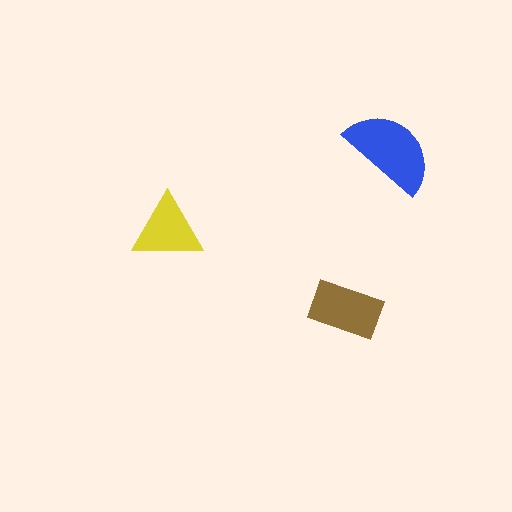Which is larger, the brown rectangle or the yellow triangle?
The brown rectangle.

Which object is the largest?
The blue semicircle.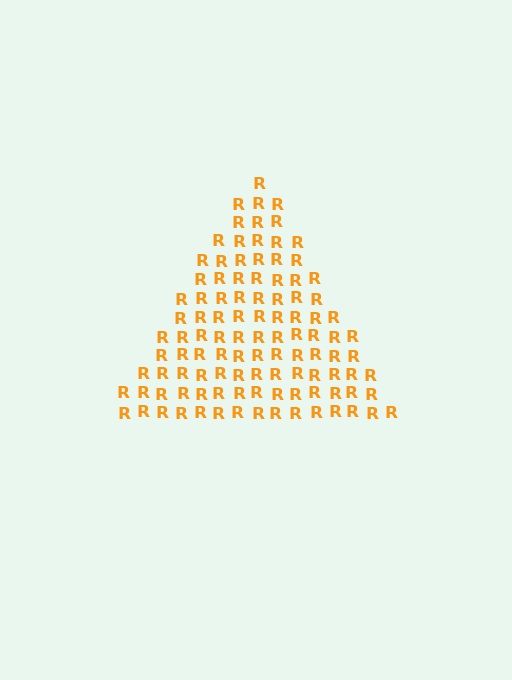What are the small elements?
The small elements are letter R's.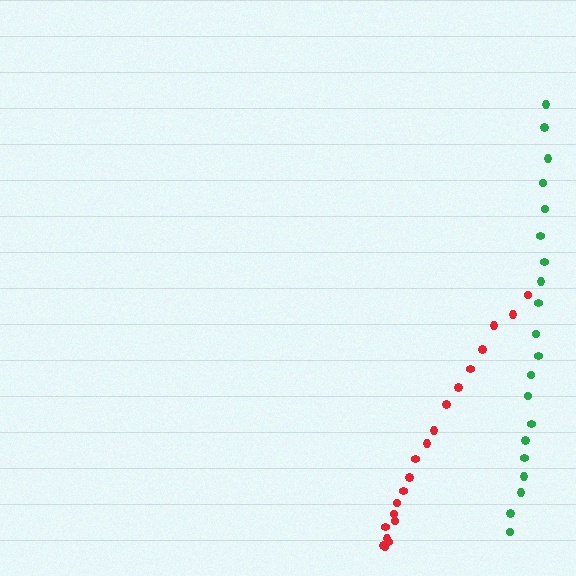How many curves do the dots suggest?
There are 2 distinct paths.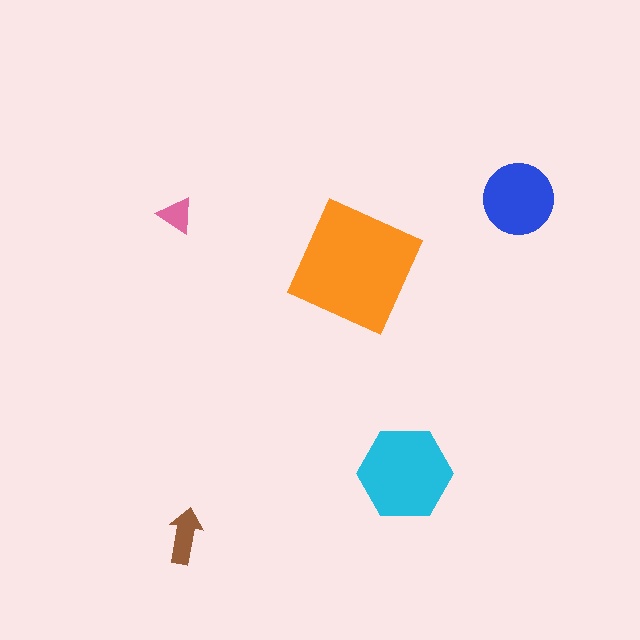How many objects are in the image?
There are 5 objects in the image.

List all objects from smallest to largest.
The pink triangle, the brown arrow, the blue circle, the cyan hexagon, the orange square.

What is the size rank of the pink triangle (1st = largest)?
5th.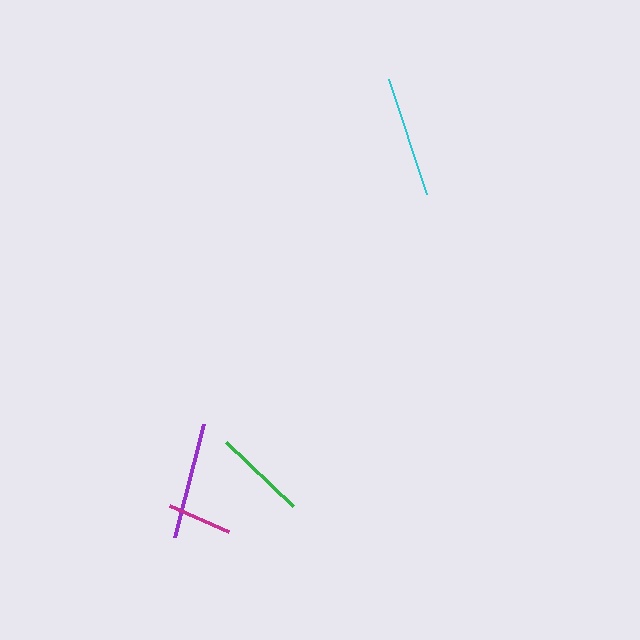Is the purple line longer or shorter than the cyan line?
The cyan line is longer than the purple line.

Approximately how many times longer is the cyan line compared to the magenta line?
The cyan line is approximately 1.9 times the length of the magenta line.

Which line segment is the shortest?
The magenta line is the shortest at approximately 64 pixels.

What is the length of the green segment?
The green segment is approximately 93 pixels long.